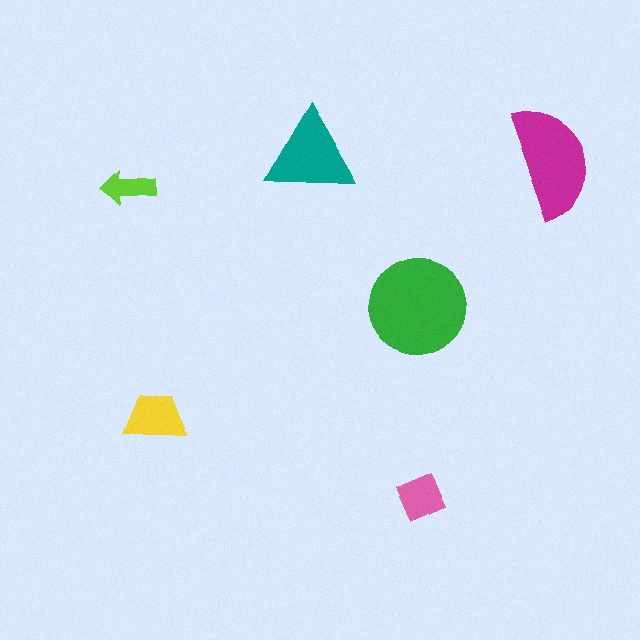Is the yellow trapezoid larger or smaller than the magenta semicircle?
Smaller.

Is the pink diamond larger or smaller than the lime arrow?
Larger.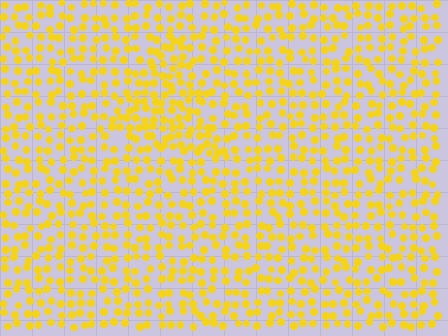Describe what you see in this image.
The image contains small yellow elements arranged at two different densities. A triangle-shaped region is visible where the elements are more densely packed than the surrounding area.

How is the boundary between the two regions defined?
The boundary is defined by a change in element density (approximately 1.6x ratio). All elements are the same color, size, and shape.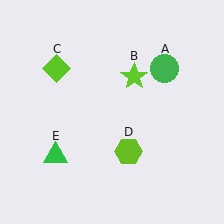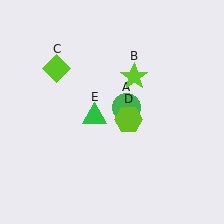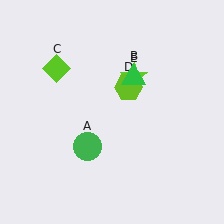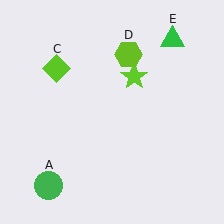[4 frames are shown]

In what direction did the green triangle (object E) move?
The green triangle (object E) moved up and to the right.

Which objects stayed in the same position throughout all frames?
Lime star (object B) and lime diamond (object C) remained stationary.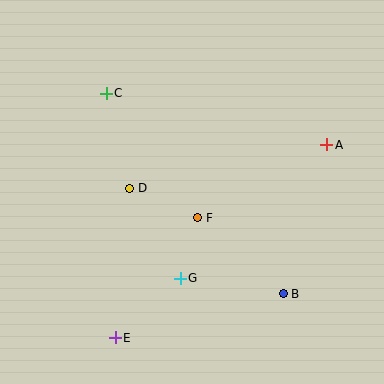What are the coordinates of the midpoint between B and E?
The midpoint between B and E is at (199, 316).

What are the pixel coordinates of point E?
Point E is at (115, 338).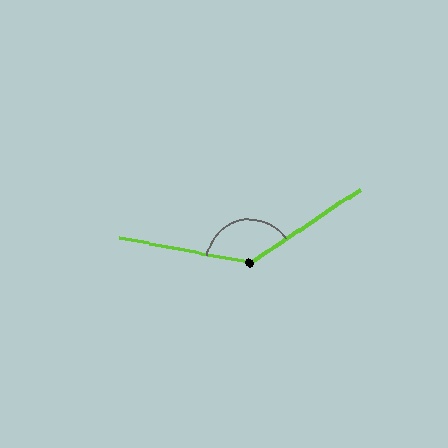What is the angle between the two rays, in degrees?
Approximately 135 degrees.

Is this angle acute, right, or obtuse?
It is obtuse.